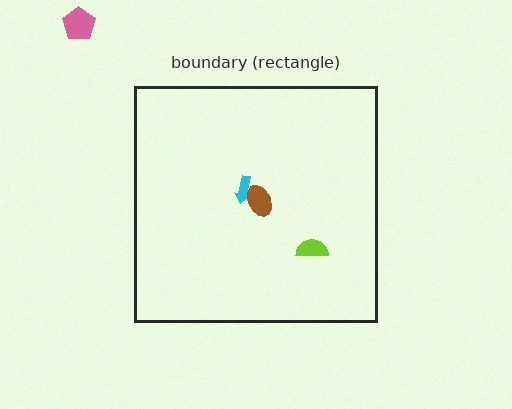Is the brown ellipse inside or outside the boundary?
Inside.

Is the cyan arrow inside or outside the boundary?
Inside.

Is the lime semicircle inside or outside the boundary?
Inside.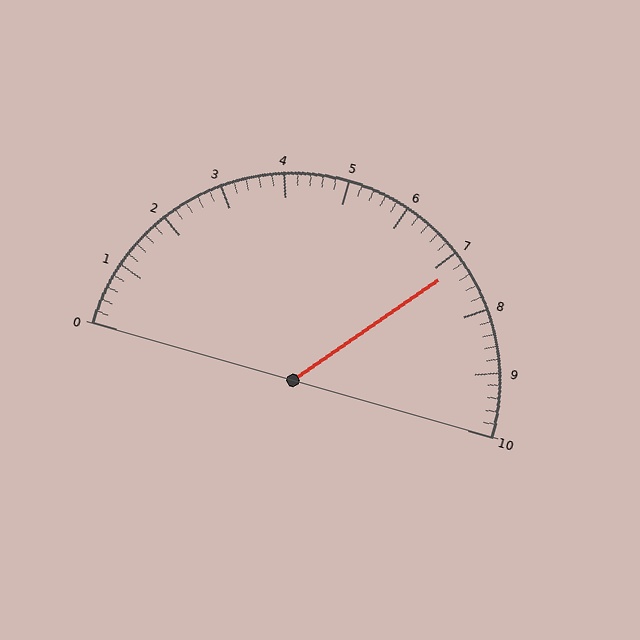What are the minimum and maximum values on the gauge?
The gauge ranges from 0 to 10.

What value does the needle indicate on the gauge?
The needle indicates approximately 7.2.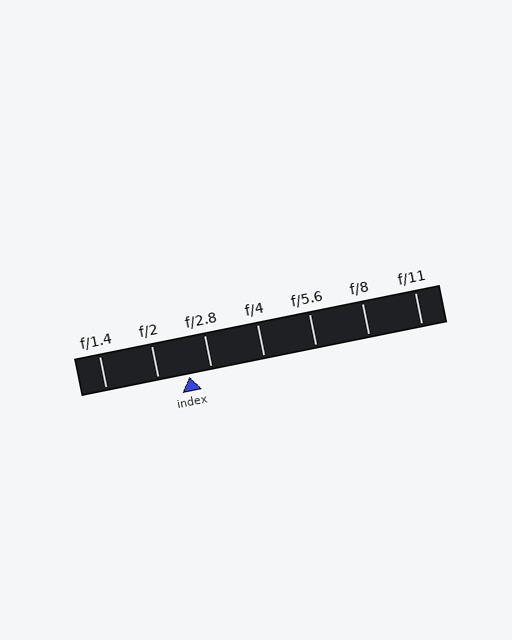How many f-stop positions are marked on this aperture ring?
There are 7 f-stop positions marked.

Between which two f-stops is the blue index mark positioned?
The index mark is between f/2 and f/2.8.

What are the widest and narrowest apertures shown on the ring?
The widest aperture shown is f/1.4 and the narrowest is f/11.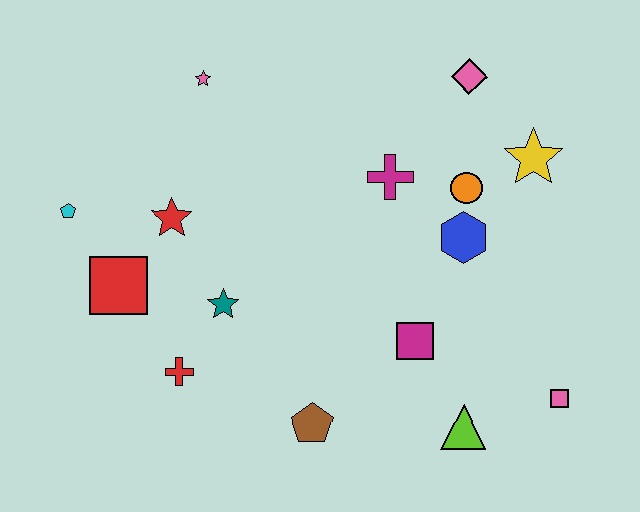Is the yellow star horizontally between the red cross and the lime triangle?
No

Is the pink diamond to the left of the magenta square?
No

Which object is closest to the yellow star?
The orange circle is closest to the yellow star.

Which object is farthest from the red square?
The pink square is farthest from the red square.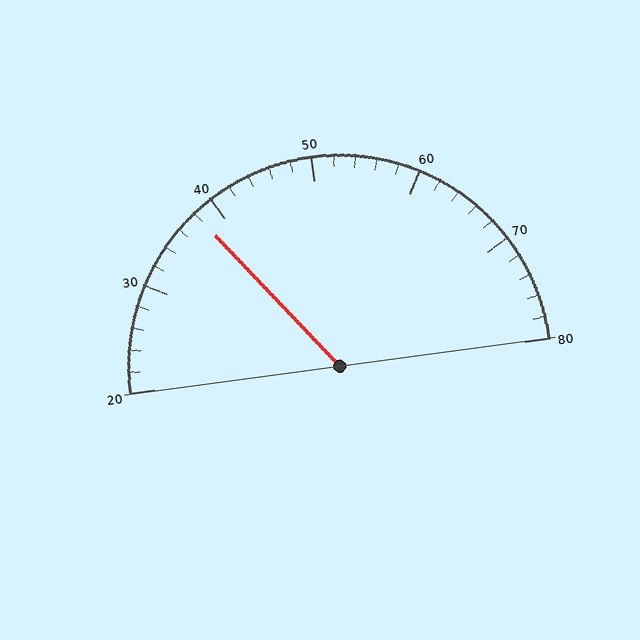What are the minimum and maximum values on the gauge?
The gauge ranges from 20 to 80.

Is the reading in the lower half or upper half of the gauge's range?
The reading is in the lower half of the range (20 to 80).